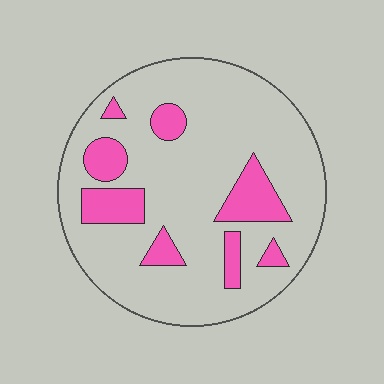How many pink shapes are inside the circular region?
8.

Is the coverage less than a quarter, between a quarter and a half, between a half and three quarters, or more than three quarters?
Less than a quarter.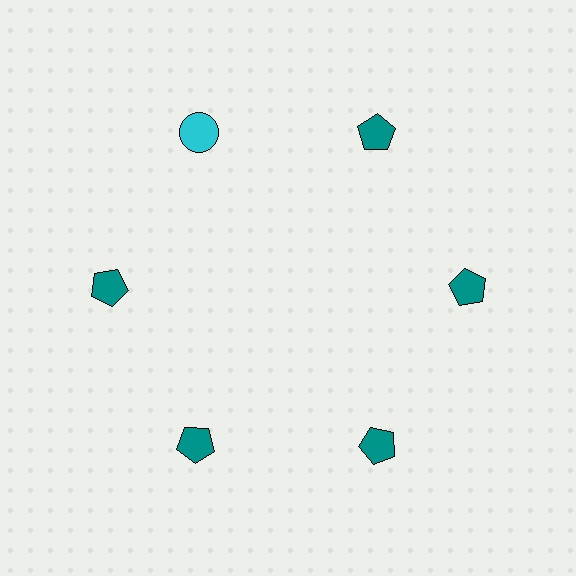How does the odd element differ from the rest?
It differs in both color (cyan instead of teal) and shape (circle instead of pentagon).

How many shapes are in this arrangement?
There are 6 shapes arranged in a ring pattern.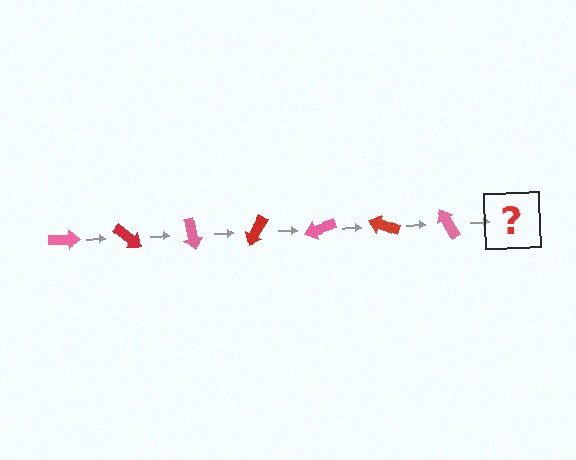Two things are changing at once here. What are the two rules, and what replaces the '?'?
The two rules are that it rotates 40 degrees each step and the color cycles through pink and red. The '?' should be a red arrow, rotated 280 degrees from the start.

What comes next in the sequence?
The next element should be a red arrow, rotated 280 degrees from the start.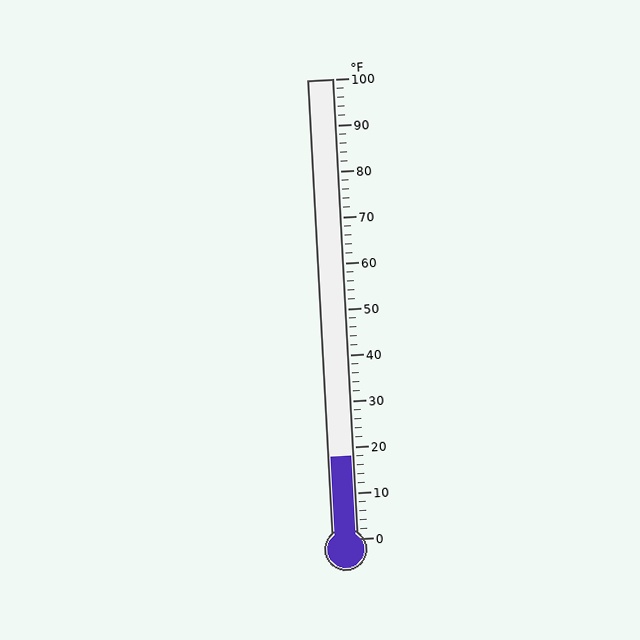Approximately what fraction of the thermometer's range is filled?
The thermometer is filled to approximately 20% of its range.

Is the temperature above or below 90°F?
The temperature is below 90°F.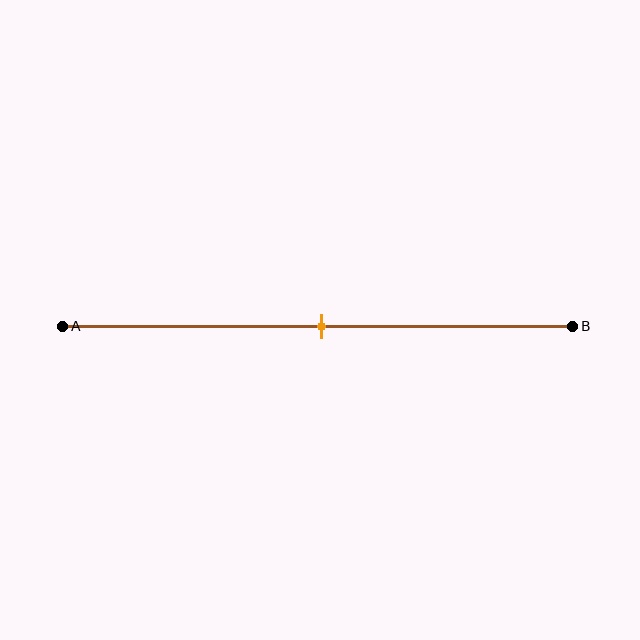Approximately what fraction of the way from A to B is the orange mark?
The orange mark is approximately 50% of the way from A to B.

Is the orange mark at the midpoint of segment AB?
Yes, the mark is approximately at the midpoint.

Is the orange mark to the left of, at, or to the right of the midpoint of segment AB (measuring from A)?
The orange mark is approximately at the midpoint of segment AB.